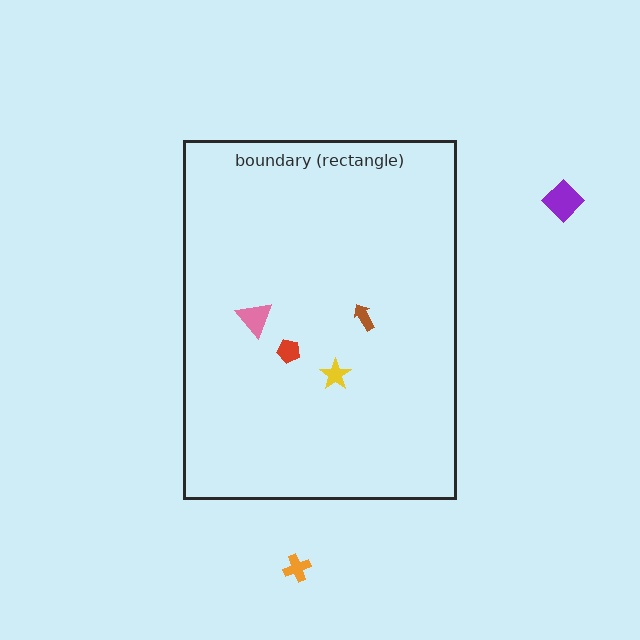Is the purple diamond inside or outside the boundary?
Outside.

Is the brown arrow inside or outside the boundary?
Inside.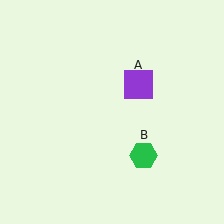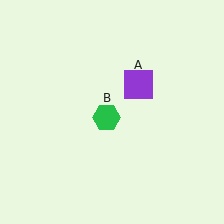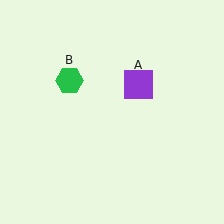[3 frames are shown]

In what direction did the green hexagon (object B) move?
The green hexagon (object B) moved up and to the left.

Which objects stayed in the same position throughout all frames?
Purple square (object A) remained stationary.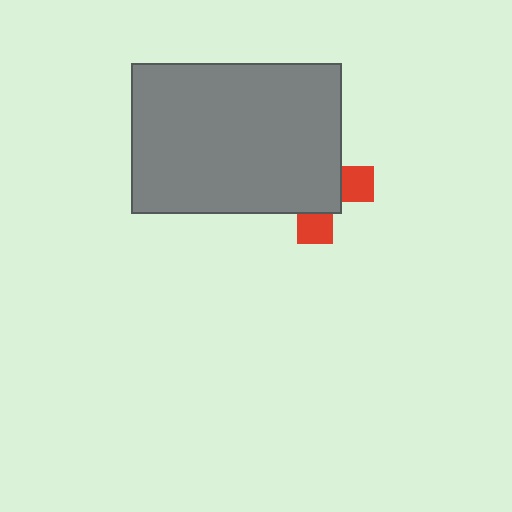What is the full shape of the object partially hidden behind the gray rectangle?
The partially hidden object is a red cross.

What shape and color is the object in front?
The object in front is a gray rectangle.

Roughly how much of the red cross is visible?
A small part of it is visible (roughly 31%).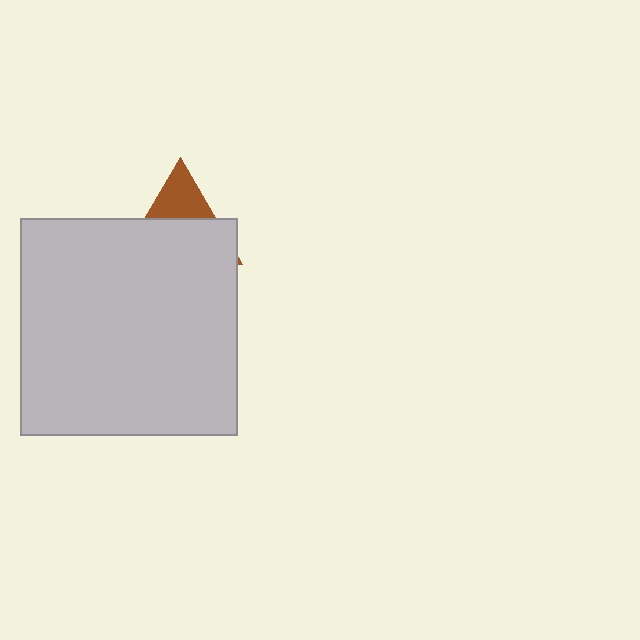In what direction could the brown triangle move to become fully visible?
The brown triangle could move up. That would shift it out from behind the light gray square entirely.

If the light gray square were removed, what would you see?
You would see the complete brown triangle.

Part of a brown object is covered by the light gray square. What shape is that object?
It is a triangle.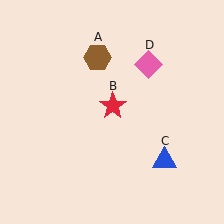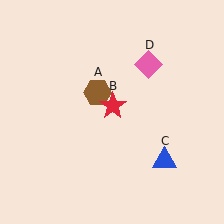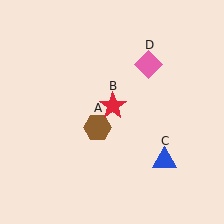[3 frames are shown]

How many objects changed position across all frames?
1 object changed position: brown hexagon (object A).